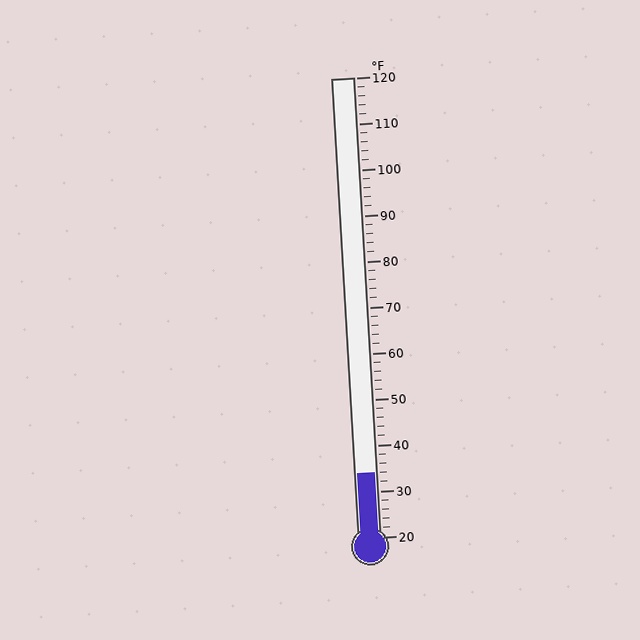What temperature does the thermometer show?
The thermometer shows approximately 34°F.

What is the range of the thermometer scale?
The thermometer scale ranges from 20°F to 120°F.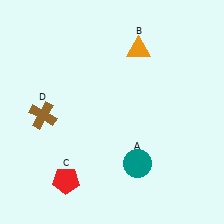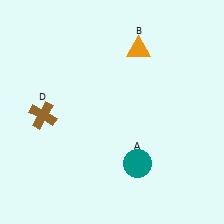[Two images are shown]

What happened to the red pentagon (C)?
The red pentagon (C) was removed in Image 2. It was in the bottom-left area of Image 1.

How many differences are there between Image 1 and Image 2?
There is 1 difference between the two images.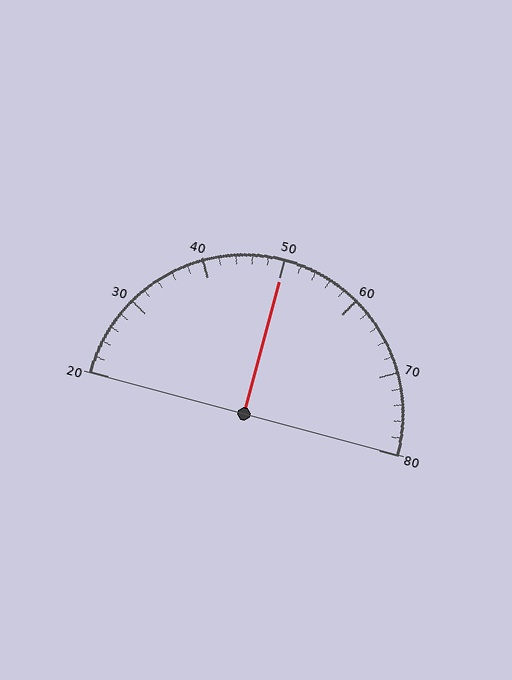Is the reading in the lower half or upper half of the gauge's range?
The reading is in the upper half of the range (20 to 80).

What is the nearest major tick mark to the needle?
The nearest major tick mark is 50.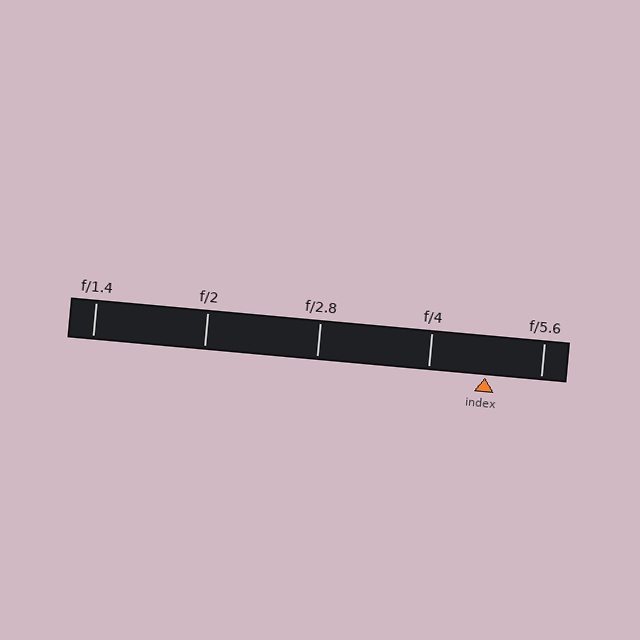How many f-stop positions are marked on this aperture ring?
There are 5 f-stop positions marked.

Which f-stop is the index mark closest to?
The index mark is closest to f/5.6.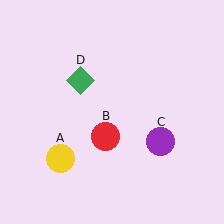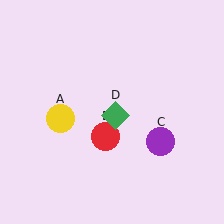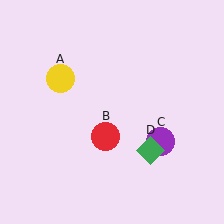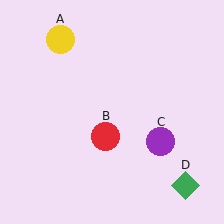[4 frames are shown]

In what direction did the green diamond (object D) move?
The green diamond (object D) moved down and to the right.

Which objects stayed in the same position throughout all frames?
Red circle (object B) and purple circle (object C) remained stationary.